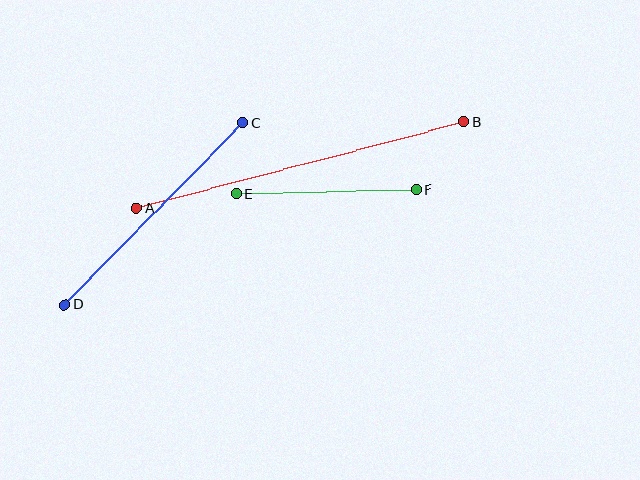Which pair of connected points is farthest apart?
Points A and B are farthest apart.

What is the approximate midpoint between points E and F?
The midpoint is at approximately (327, 192) pixels.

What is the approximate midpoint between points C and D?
The midpoint is at approximately (154, 214) pixels.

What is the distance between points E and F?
The distance is approximately 180 pixels.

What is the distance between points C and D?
The distance is approximately 255 pixels.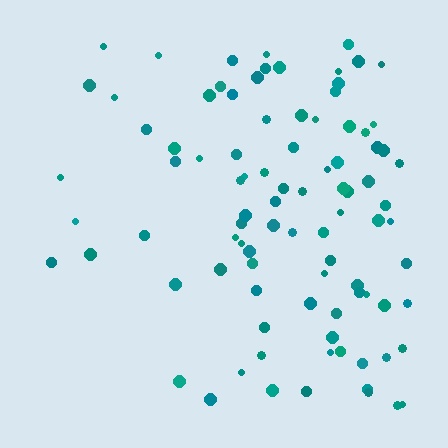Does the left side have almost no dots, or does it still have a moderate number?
Still a moderate number, just noticeably fewer than the right.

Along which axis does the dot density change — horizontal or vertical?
Horizontal.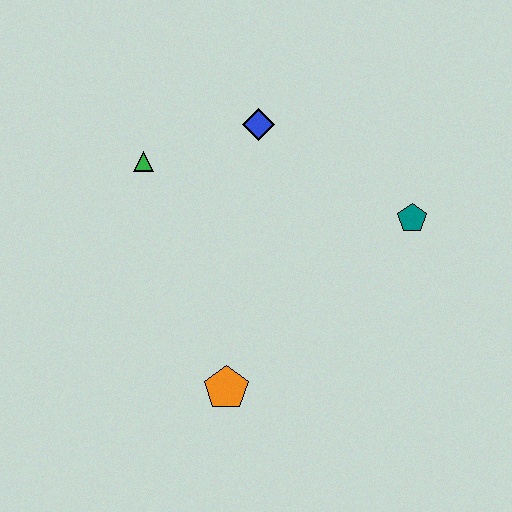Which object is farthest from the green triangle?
The teal pentagon is farthest from the green triangle.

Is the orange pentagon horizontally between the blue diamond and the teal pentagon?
No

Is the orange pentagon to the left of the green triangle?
No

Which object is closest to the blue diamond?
The green triangle is closest to the blue diamond.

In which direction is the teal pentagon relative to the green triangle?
The teal pentagon is to the right of the green triangle.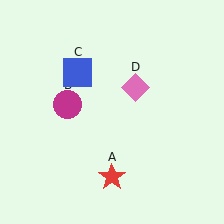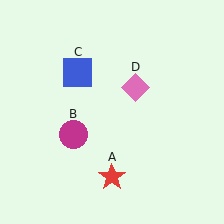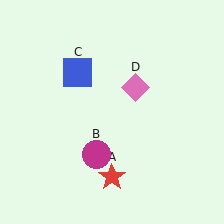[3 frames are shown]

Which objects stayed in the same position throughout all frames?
Red star (object A) and blue square (object C) and pink diamond (object D) remained stationary.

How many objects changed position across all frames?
1 object changed position: magenta circle (object B).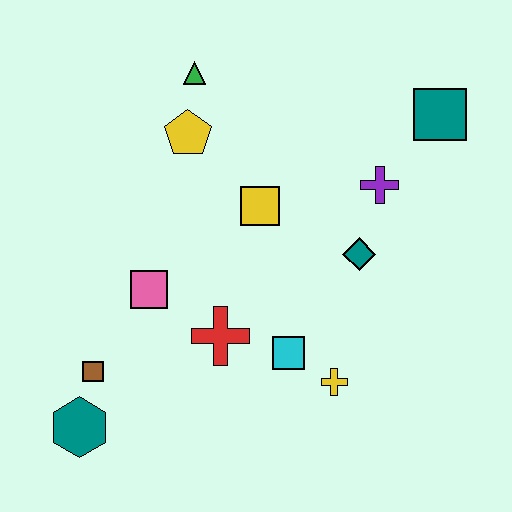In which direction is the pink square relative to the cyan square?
The pink square is to the left of the cyan square.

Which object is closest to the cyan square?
The yellow cross is closest to the cyan square.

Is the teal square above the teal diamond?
Yes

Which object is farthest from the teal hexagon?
The teal square is farthest from the teal hexagon.